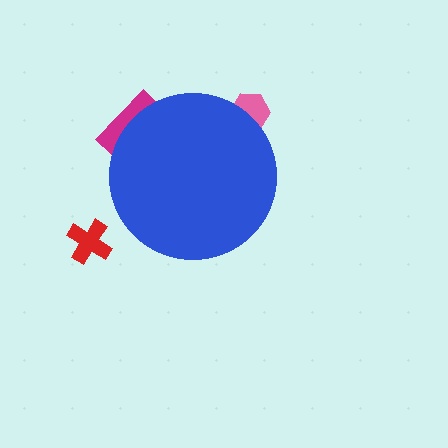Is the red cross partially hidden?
No, the red cross is fully visible.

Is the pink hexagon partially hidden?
Yes, the pink hexagon is partially hidden behind the blue circle.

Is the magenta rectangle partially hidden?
Yes, the magenta rectangle is partially hidden behind the blue circle.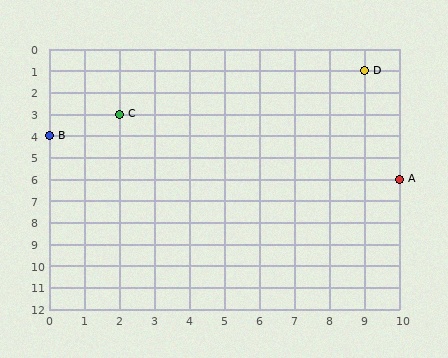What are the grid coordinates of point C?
Point C is at grid coordinates (2, 3).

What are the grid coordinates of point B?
Point B is at grid coordinates (0, 4).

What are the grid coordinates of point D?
Point D is at grid coordinates (9, 1).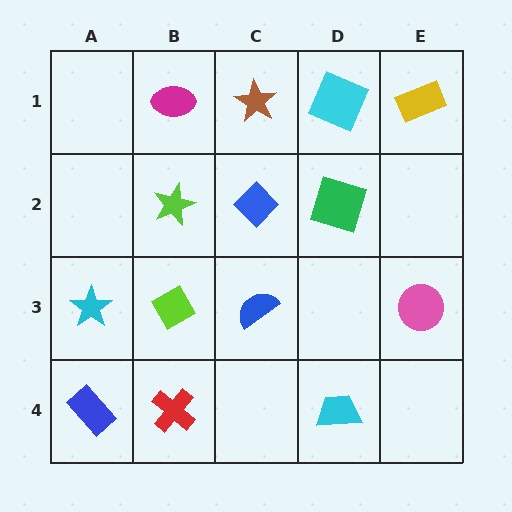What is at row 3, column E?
A pink circle.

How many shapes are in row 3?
4 shapes.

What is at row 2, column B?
A lime star.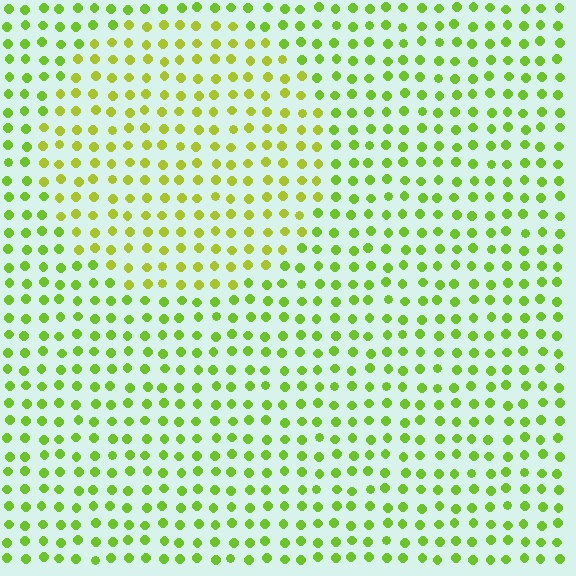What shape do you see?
I see a circle.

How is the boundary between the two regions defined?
The boundary is defined purely by a slight shift in hue (about 23 degrees). Spacing, size, and orientation are identical on both sides.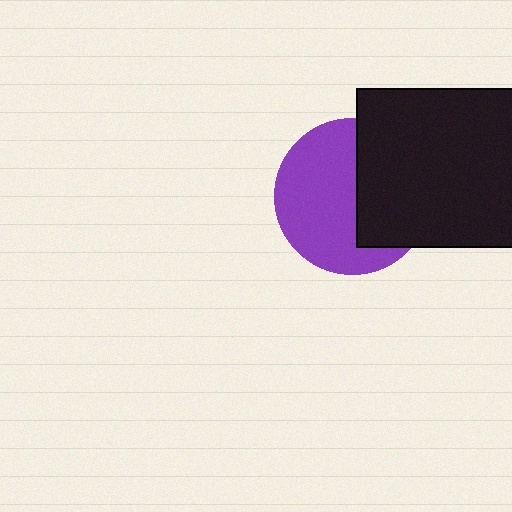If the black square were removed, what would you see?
You would see the complete purple circle.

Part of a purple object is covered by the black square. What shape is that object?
It is a circle.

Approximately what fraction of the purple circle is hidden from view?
Roughly 42% of the purple circle is hidden behind the black square.